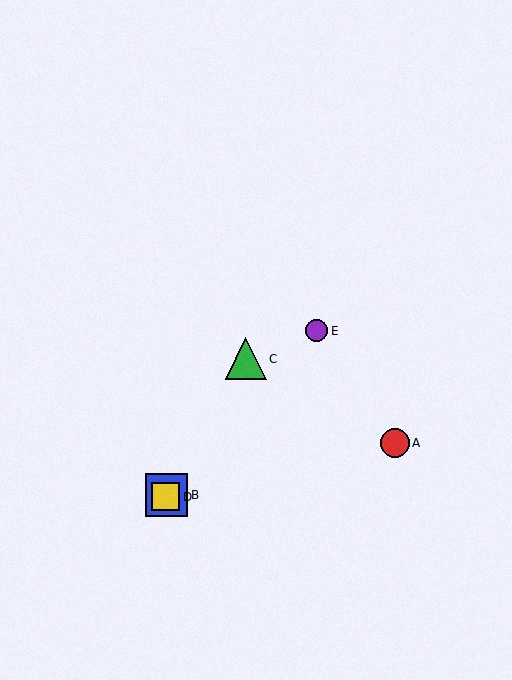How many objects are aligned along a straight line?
3 objects (B, C, D) are aligned along a straight line.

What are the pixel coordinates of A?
Object A is at (395, 443).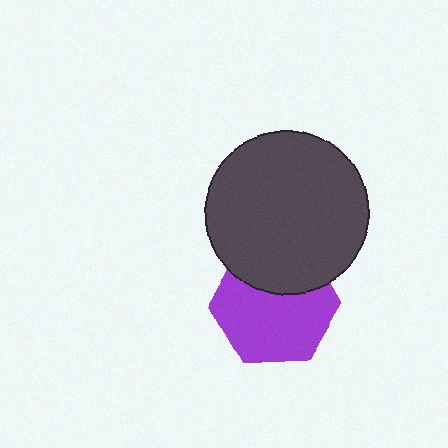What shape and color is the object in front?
The object in front is a dark gray circle.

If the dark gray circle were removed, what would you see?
You would see the complete purple hexagon.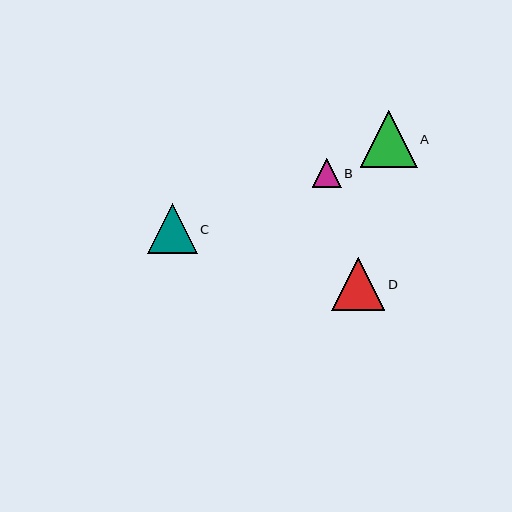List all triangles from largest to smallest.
From largest to smallest: A, D, C, B.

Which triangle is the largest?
Triangle A is the largest with a size of approximately 57 pixels.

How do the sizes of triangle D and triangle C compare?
Triangle D and triangle C are approximately the same size.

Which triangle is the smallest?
Triangle B is the smallest with a size of approximately 29 pixels.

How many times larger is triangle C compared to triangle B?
Triangle C is approximately 1.7 times the size of triangle B.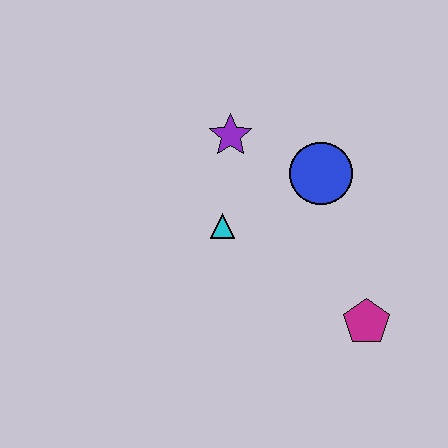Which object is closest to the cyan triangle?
The purple star is closest to the cyan triangle.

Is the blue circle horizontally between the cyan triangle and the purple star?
No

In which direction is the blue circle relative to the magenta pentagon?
The blue circle is above the magenta pentagon.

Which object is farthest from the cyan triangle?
The magenta pentagon is farthest from the cyan triangle.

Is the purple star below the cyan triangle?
No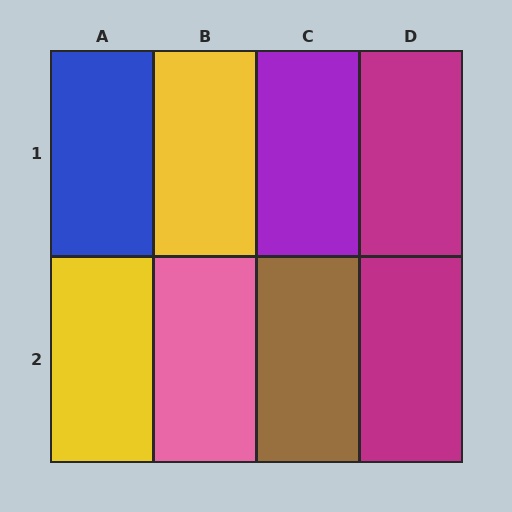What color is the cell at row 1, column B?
Yellow.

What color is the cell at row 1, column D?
Magenta.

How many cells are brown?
1 cell is brown.